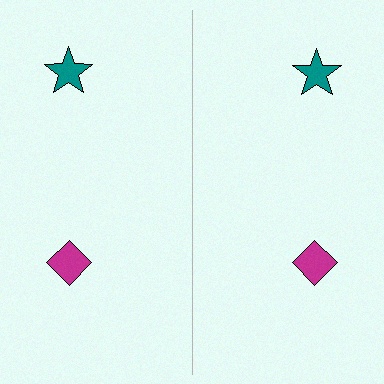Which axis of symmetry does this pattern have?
The pattern has a vertical axis of symmetry running through the center of the image.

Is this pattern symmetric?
Yes, this pattern has bilateral (reflection) symmetry.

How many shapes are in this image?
There are 4 shapes in this image.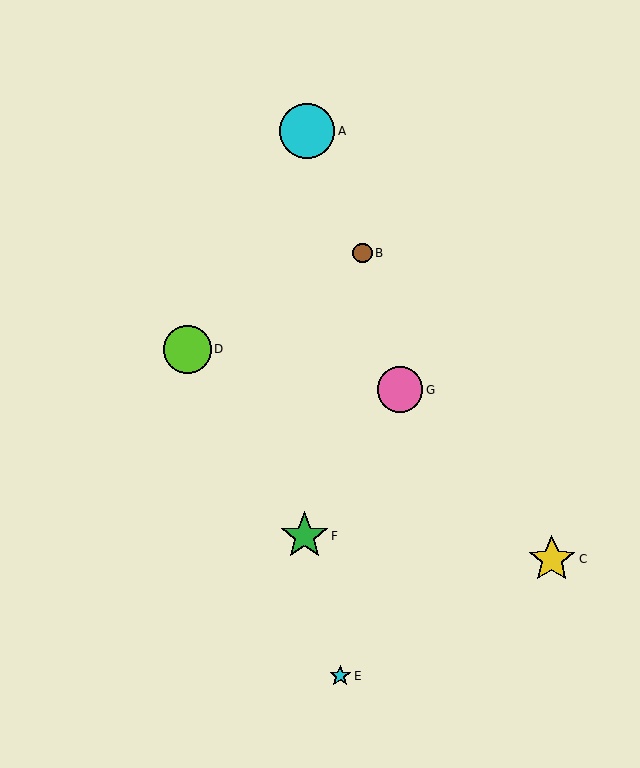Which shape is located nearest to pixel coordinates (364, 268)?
The brown circle (labeled B) at (362, 253) is nearest to that location.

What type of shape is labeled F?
Shape F is a green star.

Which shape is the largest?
The cyan circle (labeled A) is the largest.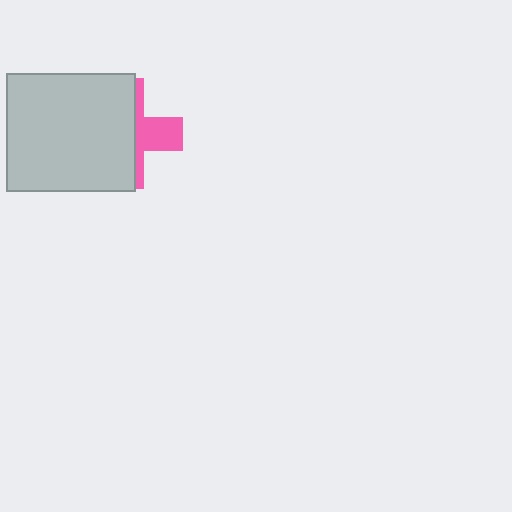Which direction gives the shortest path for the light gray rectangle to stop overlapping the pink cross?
Moving left gives the shortest separation.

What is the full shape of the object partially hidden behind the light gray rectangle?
The partially hidden object is a pink cross.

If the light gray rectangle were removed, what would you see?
You would see the complete pink cross.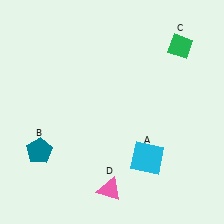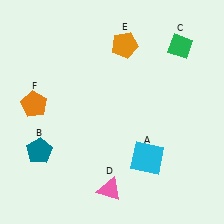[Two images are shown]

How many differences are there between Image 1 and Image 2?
There are 2 differences between the two images.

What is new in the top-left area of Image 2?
An orange pentagon (F) was added in the top-left area of Image 2.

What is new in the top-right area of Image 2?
An orange pentagon (E) was added in the top-right area of Image 2.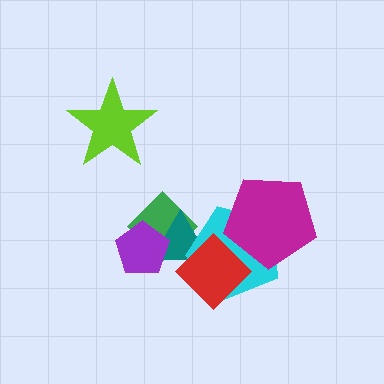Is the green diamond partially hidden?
Yes, it is partially covered by another shape.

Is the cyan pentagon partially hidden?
Yes, it is partially covered by another shape.